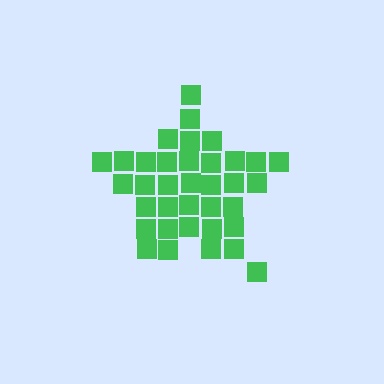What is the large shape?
The large shape is a star.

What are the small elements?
The small elements are squares.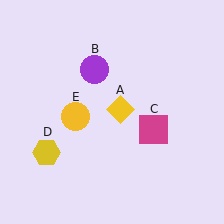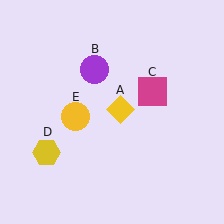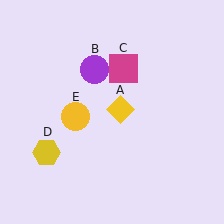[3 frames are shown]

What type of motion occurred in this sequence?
The magenta square (object C) rotated counterclockwise around the center of the scene.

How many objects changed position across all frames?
1 object changed position: magenta square (object C).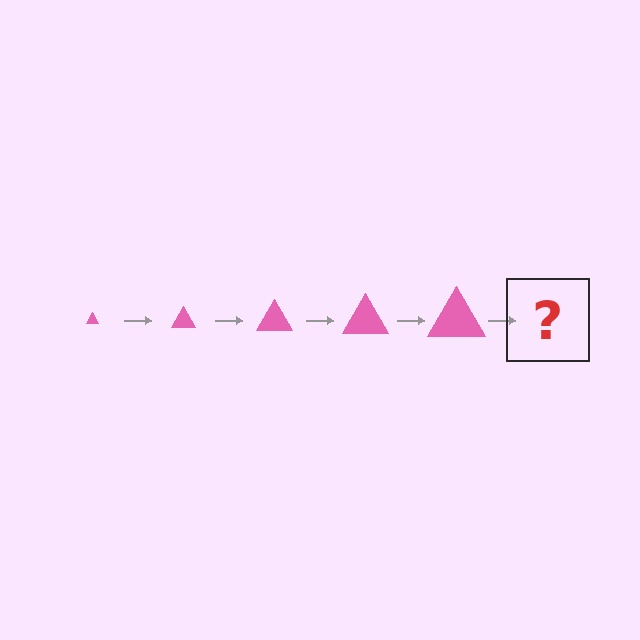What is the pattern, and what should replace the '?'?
The pattern is that the triangle gets progressively larger each step. The '?' should be a pink triangle, larger than the previous one.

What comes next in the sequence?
The next element should be a pink triangle, larger than the previous one.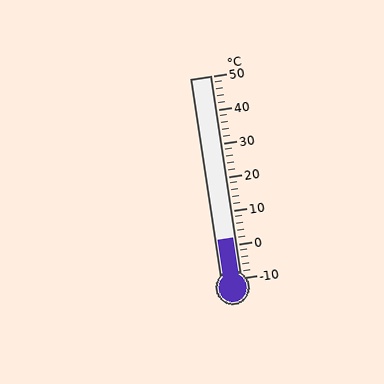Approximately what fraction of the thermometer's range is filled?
The thermometer is filled to approximately 20% of its range.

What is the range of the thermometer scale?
The thermometer scale ranges from -10°C to 50°C.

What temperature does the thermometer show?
The thermometer shows approximately 2°C.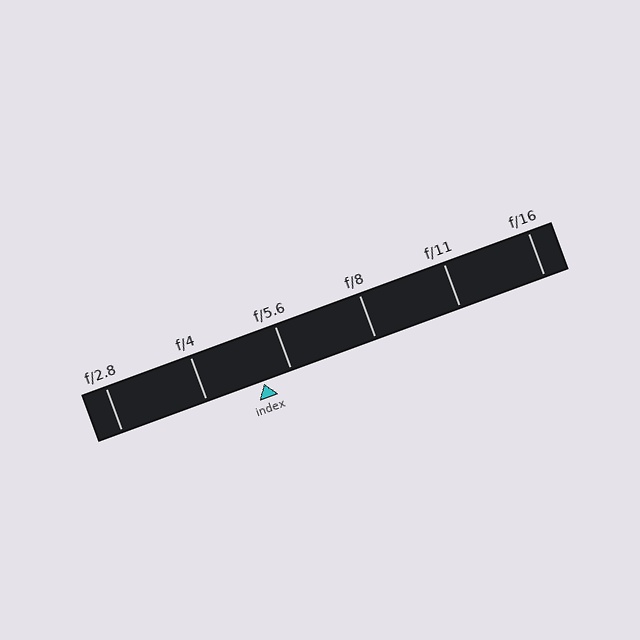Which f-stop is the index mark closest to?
The index mark is closest to f/5.6.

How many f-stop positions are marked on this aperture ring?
There are 6 f-stop positions marked.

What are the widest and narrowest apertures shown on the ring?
The widest aperture shown is f/2.8 and the narrowest is f/16.